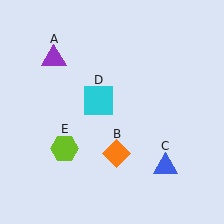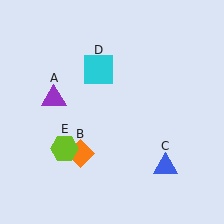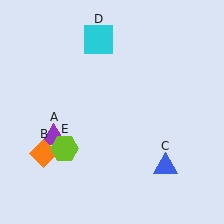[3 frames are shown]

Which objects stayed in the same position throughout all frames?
Blue triangle (object C) and lime hexagon (object E) remained stationary.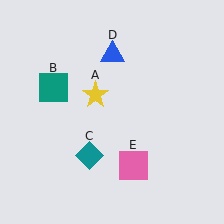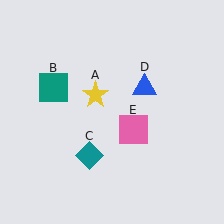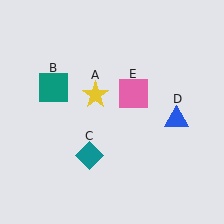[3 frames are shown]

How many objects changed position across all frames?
2 objects changed position: blue triangle (object D), pink square (object E).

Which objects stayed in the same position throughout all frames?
Yellow star (object A) and teal square (object B) and teal diamond (object C) remained stationary.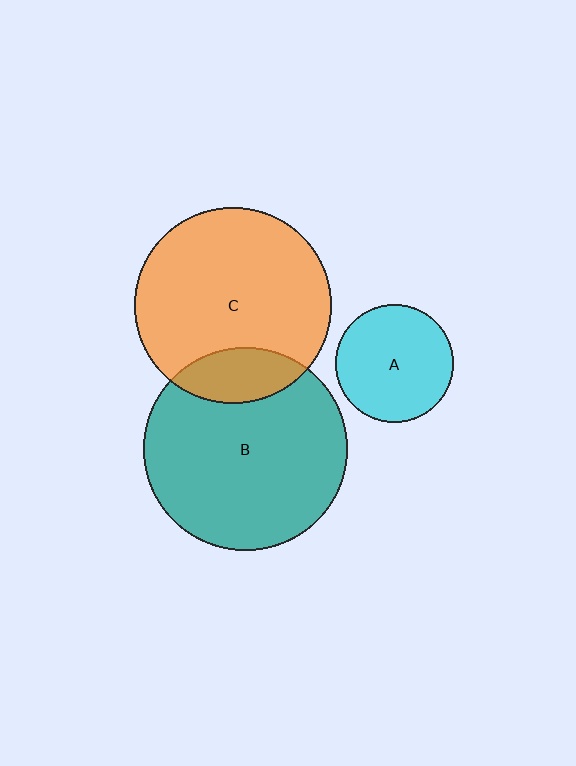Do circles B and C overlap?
Yes.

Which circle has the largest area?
Circle B (teal).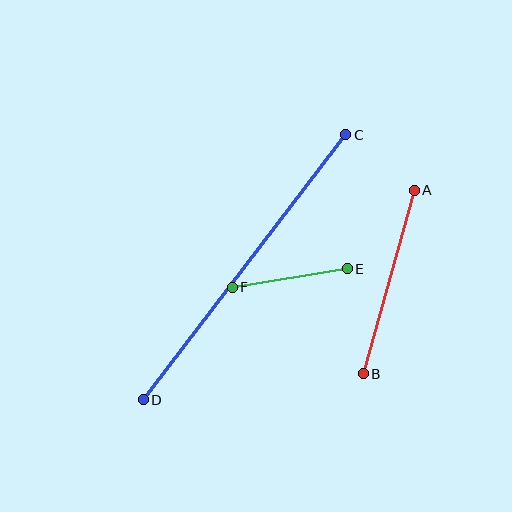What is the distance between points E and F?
The distance is approximately 117 pixels.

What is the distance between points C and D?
The distance is approximately 333 pixels.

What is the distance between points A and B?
The distance is approximately 190 pixels.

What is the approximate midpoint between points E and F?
The midpoint is at approximately (290, 278) pixels.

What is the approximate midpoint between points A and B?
The midpoint is at approximately (389, 282) pixels.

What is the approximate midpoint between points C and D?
The midpoint is at approximately (244, 267) pixels.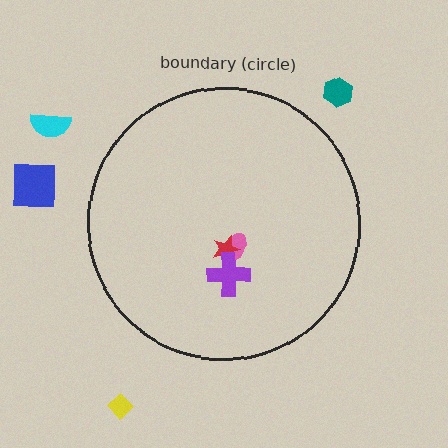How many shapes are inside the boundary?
3 inside, 4 outside.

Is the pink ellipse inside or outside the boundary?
Inside.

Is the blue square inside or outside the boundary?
Outside.